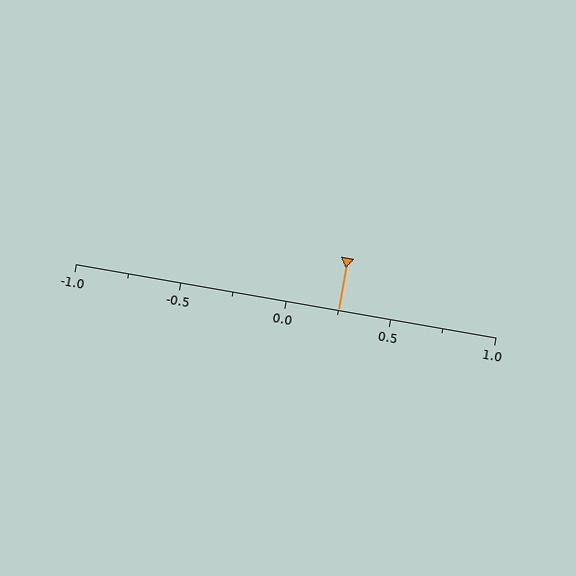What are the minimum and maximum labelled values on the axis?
The axis runs from -1.0 to 1.0.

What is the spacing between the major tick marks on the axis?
The major ticks are spaced 0.5 apart.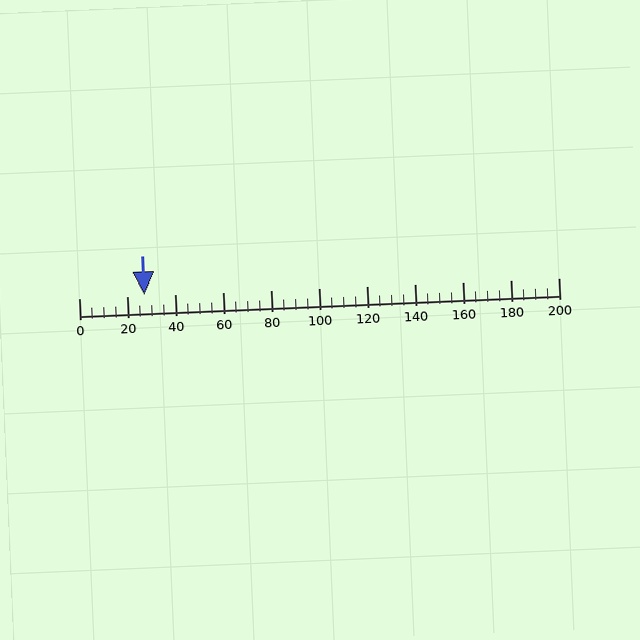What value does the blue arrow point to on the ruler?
The blue arrow points to approximately 27.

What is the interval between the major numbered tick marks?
The major tick marks are spaced 20 units apart.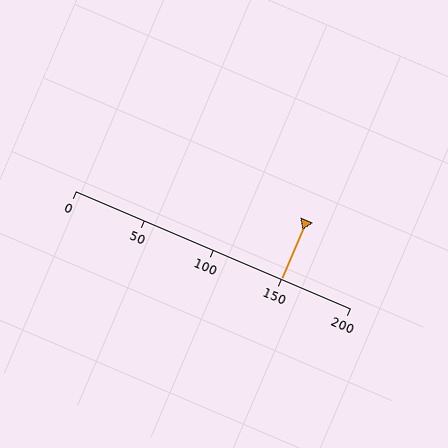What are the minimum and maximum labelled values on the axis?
The axis runs from 0 to 200.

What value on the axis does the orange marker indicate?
The marker indicates approximately 150.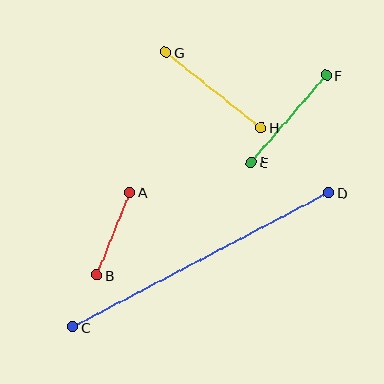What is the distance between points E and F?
The distance is approximately 115 pixels.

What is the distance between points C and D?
The distance is approximately 289 pixels.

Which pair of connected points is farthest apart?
Points C and D are farthest apart.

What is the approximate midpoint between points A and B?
The midpoint is at approximately (113, 234) pixels.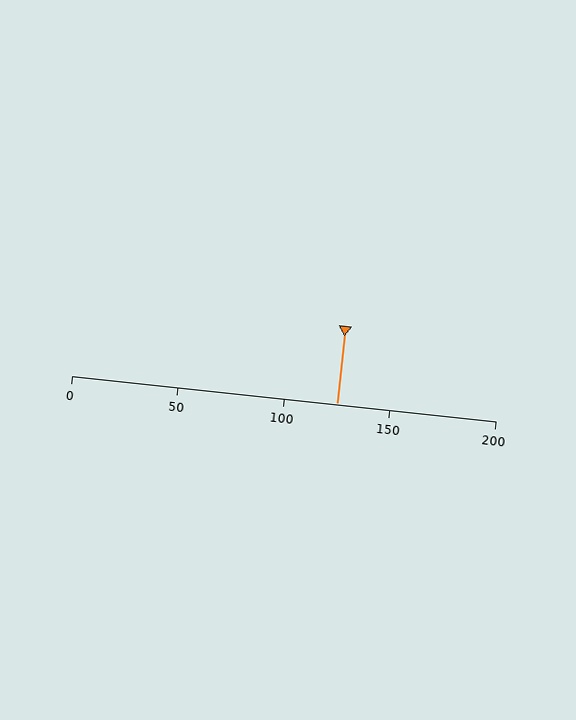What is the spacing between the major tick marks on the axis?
The major ticks are spaced 50 apart.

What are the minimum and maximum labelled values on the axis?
The axis runs from 0 to 200.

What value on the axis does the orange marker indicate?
The marker indicates approximately 125.